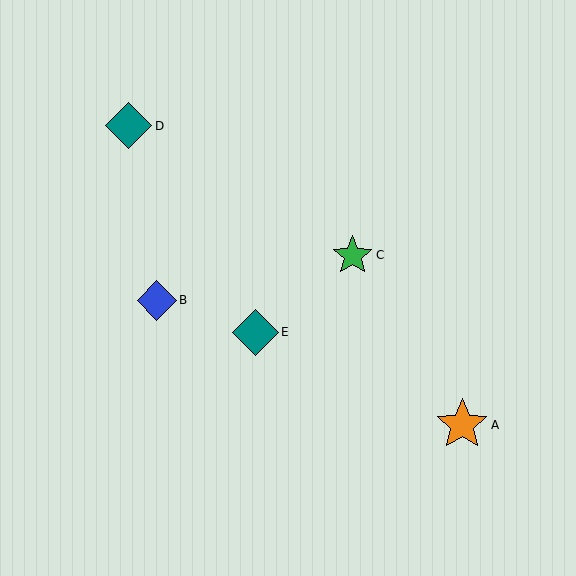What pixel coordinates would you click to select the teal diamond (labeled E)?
Click at (255, 332) to select the teal diamond E.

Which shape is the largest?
The orange star (labeled A) is the largest.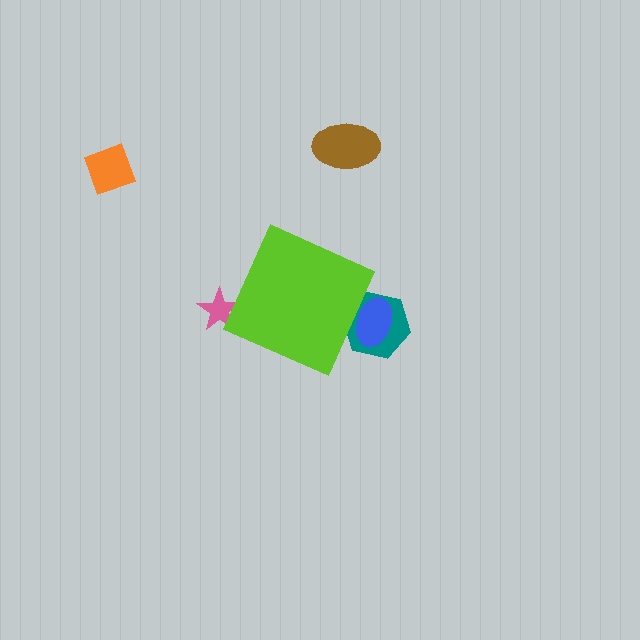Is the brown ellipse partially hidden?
No, the brown ellipse is fully visible.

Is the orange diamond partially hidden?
No, the orange diamond is fully visible.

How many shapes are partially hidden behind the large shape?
3 shapes are partially hidden.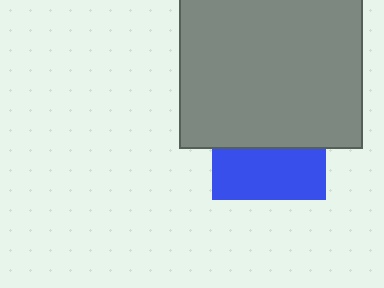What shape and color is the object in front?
The object in front is a gray square.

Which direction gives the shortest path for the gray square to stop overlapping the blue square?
Moving up gives the shortest separation.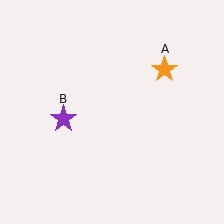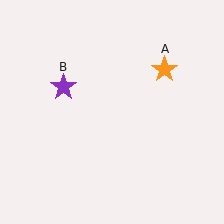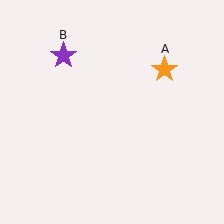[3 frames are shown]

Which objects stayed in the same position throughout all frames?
Orange star (object A) remained stationary.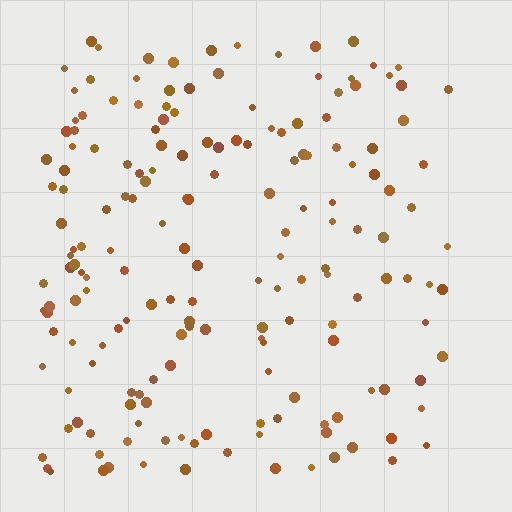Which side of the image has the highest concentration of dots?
The left.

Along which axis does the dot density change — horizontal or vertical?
Horizontal.